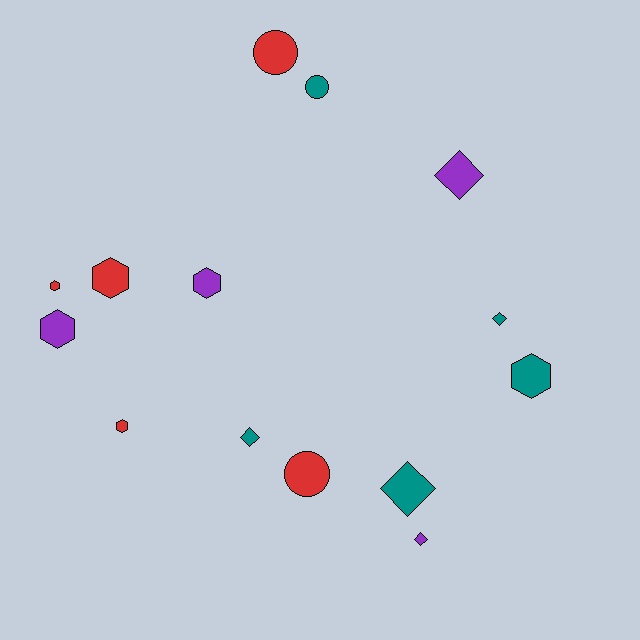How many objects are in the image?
There are 14 objects.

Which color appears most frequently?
Teal, with 5 objects.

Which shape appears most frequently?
Hexagon, with 6 objects.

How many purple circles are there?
There are no purple circles.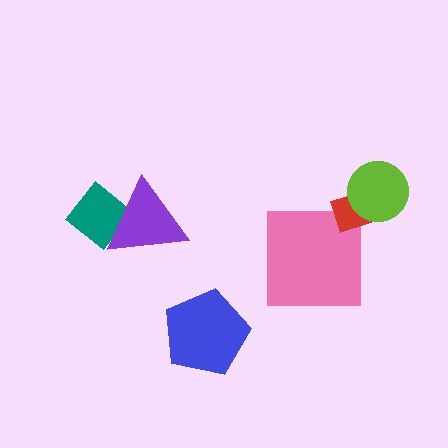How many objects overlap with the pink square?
0 objects overlap with the pink square.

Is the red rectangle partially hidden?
Yes, it is partially covered by another shape.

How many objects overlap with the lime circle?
1 object overlaps with the lime circle.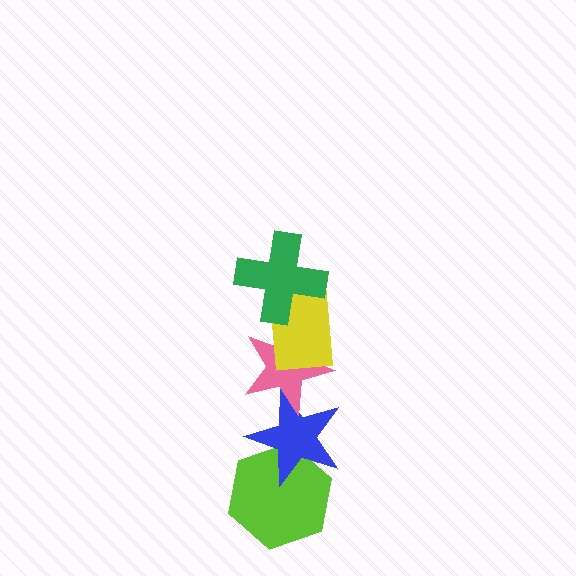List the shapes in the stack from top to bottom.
From top to bottom: the green cross, the yellow rectangle, the pink star, the blue star, the lime hexagon.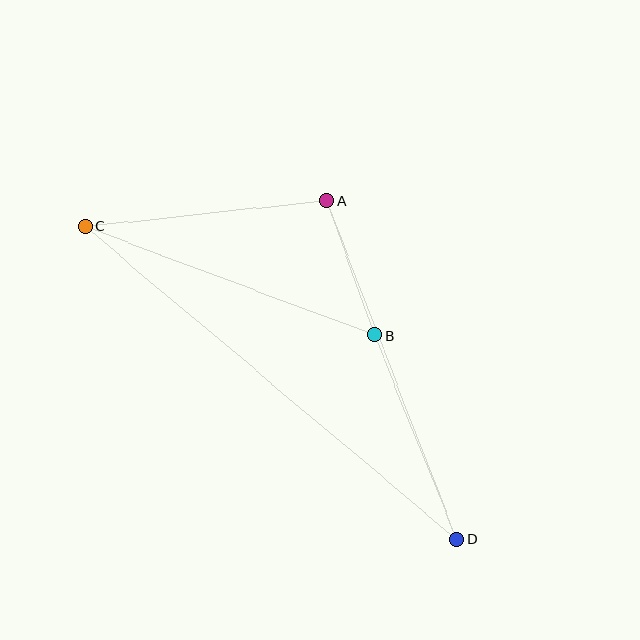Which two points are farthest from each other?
Points C and D are farthest from each other.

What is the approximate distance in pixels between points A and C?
The distance between A and C is approximately 243 pixels.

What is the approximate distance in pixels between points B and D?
The distance between B and D is approximately 220 pixels.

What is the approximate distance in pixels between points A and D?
The distance between A and D is approximately 363 pixels.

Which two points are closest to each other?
Points A and B are closest to each other.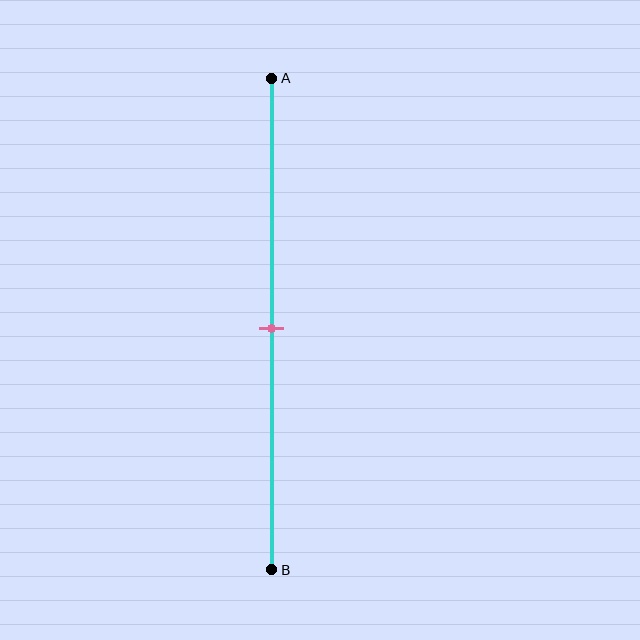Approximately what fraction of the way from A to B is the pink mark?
The pink mark is approximately 50% of the way from A to B.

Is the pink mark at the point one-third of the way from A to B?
No, the mark is at about 50% from A, not at the 33% one-third point.